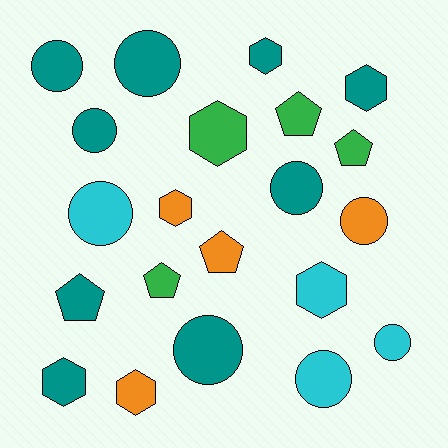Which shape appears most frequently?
Circle, with 9 objects.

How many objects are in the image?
There are 21 objects.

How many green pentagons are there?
There are 3 green pentagons.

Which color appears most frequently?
Teal, with 9 objects.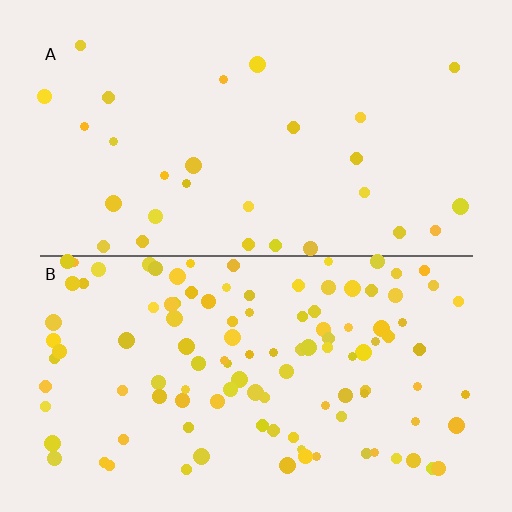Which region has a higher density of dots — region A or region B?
B (the bottom).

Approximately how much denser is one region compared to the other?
Approximately 3.9× — region B over region A.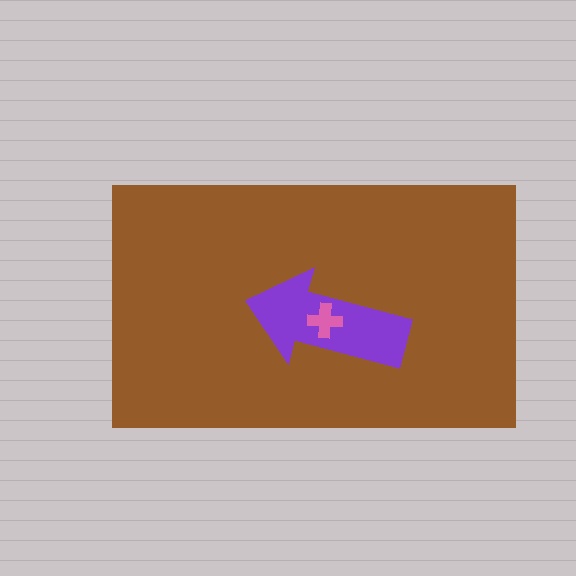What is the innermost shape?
The pink cross.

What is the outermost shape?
The brown rectangle.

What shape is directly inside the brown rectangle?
The purple arrow.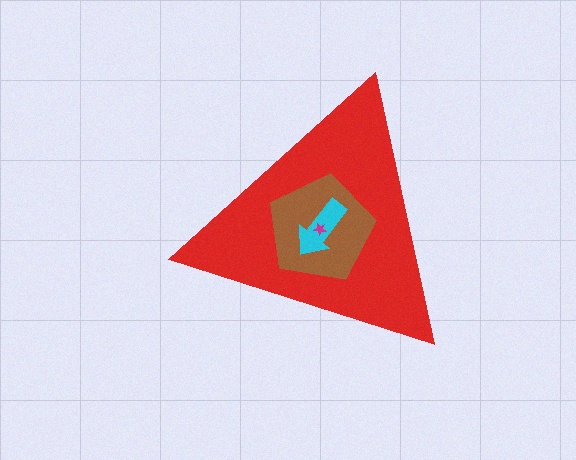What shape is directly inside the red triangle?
The brown pentagon.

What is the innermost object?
The magenta star.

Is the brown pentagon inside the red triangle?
Yes.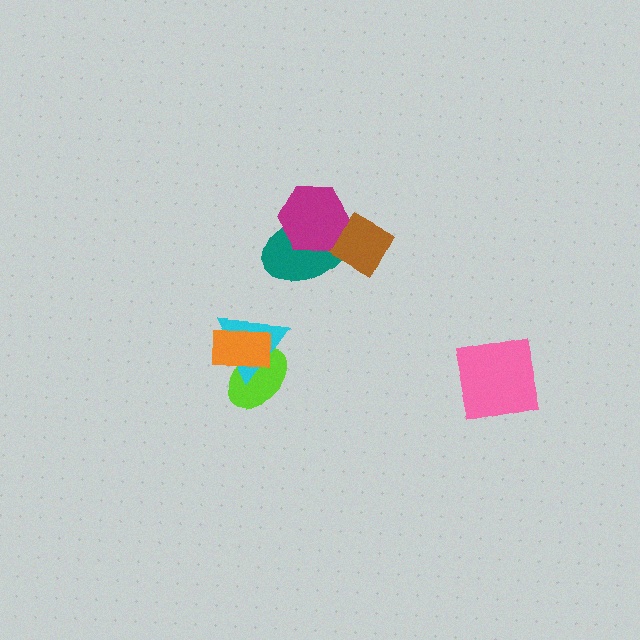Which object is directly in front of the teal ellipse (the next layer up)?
The brown diamond is directly in front of the teal ellipse.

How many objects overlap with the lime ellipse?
2 objects overlap with the lime ellipse.